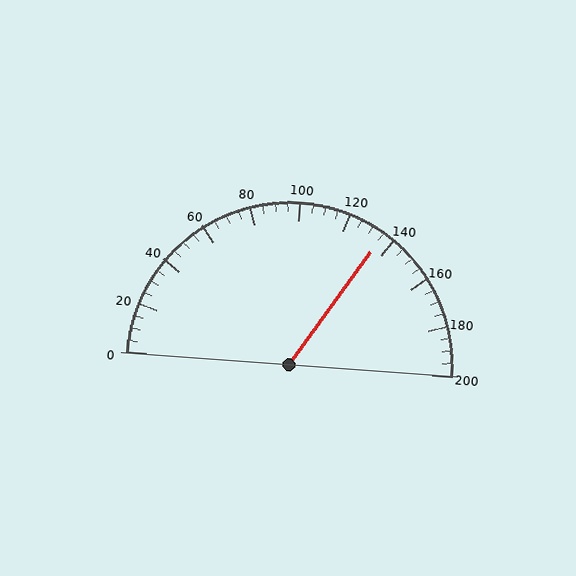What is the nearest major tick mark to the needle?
The nearest major tick mark is 140.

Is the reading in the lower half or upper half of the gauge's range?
The reading is in the upper half of the range (0 to 200).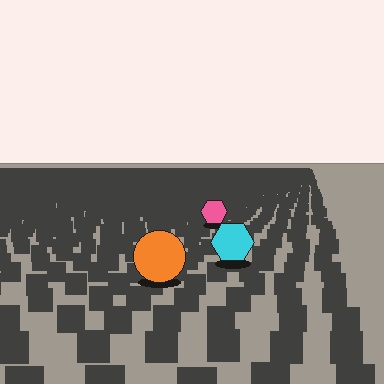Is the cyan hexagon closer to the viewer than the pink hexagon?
Yes. The cyan hexagon is closer — you can tell from the texture gradient: the ground texture is coarser near it.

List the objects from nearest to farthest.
From nearest to farthest: the orange circle, the cyan hexagon, the pink hexagon.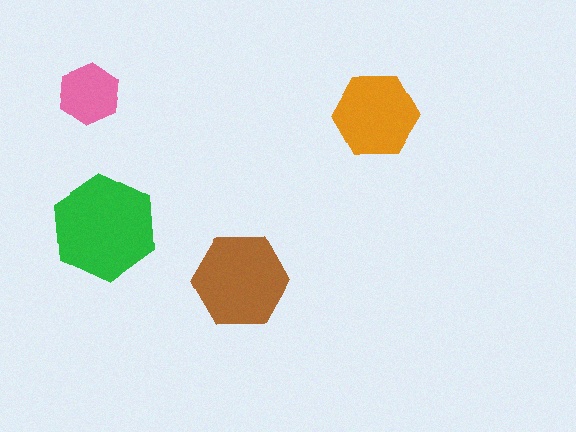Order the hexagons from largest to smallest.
the green one, the brown one, the orange one, the pink one.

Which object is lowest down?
The brown hexagon is bottommost.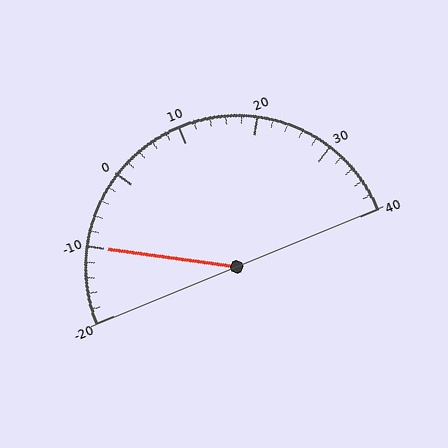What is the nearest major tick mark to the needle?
The nearest major tick mark is -10.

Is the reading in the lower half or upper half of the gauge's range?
The reading is in the lower half of the range (-20 to 40).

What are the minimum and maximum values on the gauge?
The gauge ranges from -20 to 40.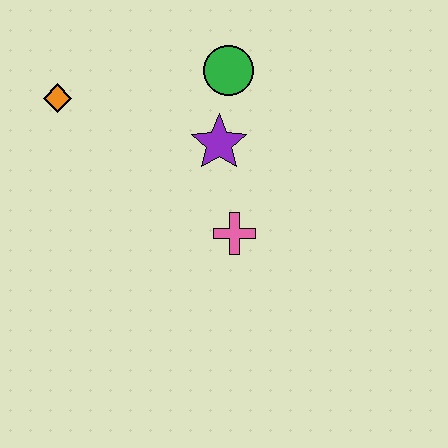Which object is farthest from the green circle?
The orange diamond is farthest from the green circle.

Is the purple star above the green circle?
No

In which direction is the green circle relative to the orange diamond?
The green circle is to the right of the orange diamond.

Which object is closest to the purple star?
The green circle is closest to the purple star.